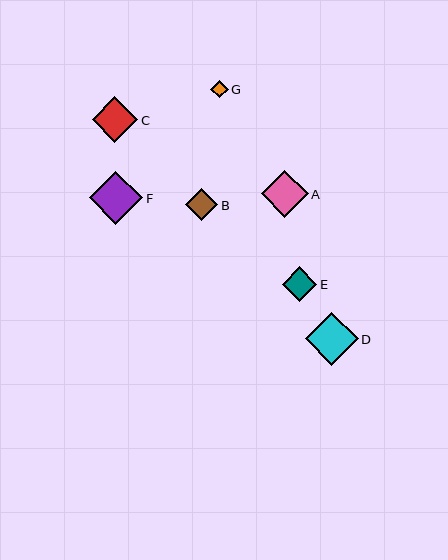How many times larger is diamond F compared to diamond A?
Diamond F is approximately 1.1 times the size of diamond A.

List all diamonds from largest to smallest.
From largest to smallest: F, D, A, C, E, B, G.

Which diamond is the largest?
Diamond F is the largest with a size of approximately 53 pixels.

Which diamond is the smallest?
Diamond G is the smallest with a size of approximately 17 pixels.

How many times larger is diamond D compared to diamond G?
Diamond D is approximately 3.0 times the size of diamond G.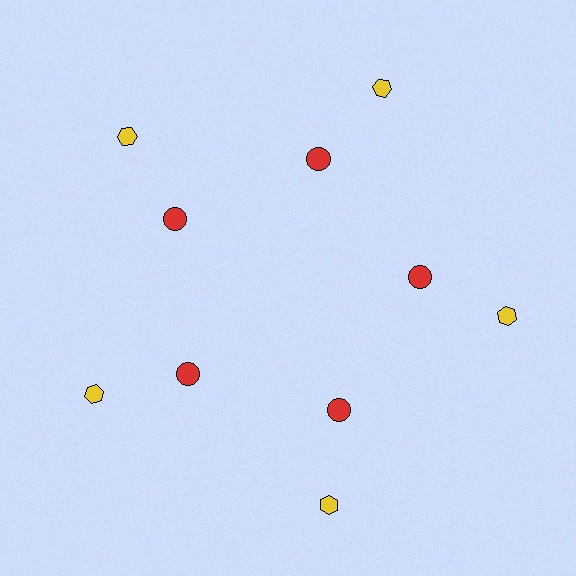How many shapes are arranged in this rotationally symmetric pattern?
There are 10 shapes, arranged in 5 groups of 2.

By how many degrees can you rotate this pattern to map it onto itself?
The pattern maps onto itself every 72 degrees of rotation.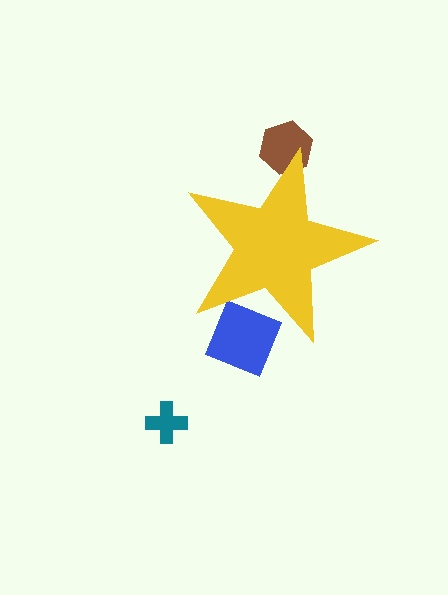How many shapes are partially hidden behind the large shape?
2 shapes are partially hidden.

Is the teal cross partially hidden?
No, the teal cross is fully visible.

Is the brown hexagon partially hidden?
Yes, the brown hexagon is partially hidden behind the yellow star.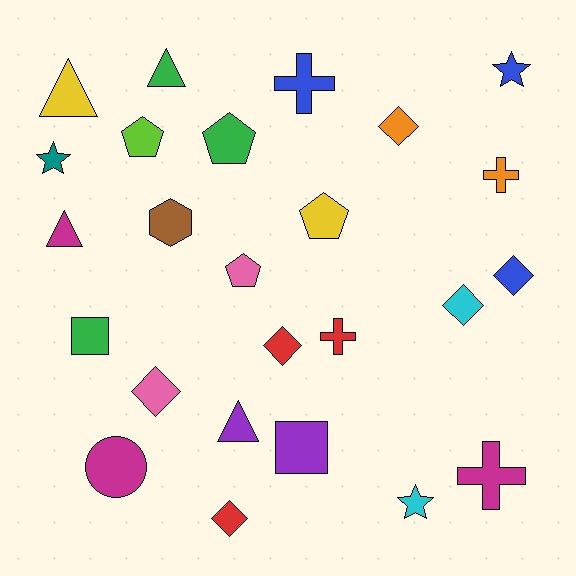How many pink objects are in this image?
There are 2 pink objects.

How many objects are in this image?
There are 25 objects.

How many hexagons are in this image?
There is 1 hexagon.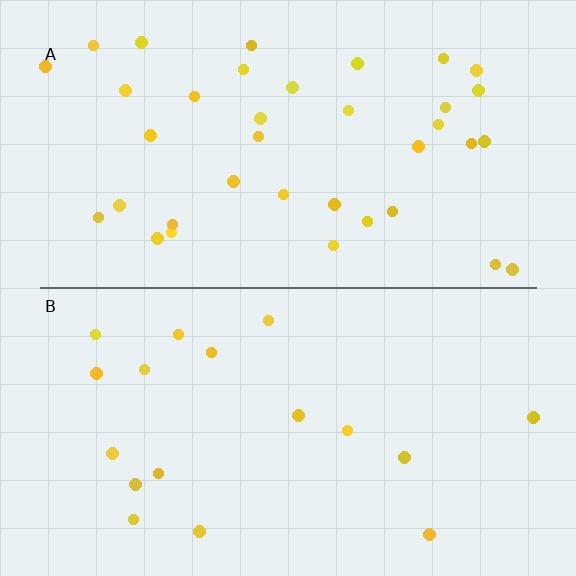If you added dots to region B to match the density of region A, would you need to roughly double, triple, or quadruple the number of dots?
Approximately double.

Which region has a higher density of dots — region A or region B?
A (the top).